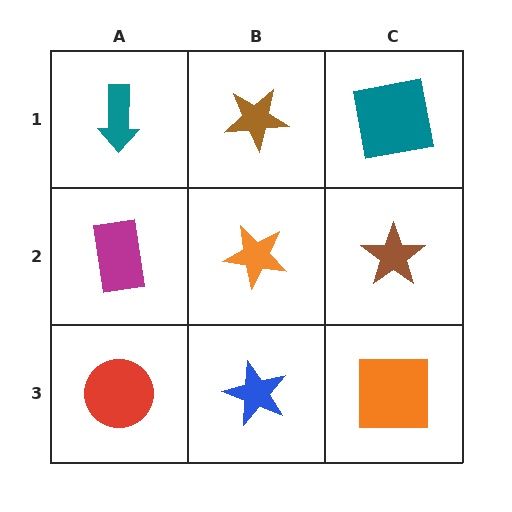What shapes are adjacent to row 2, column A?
A teal arrow (row 1, column A), a red circle (row 3, column A), an orange star (row 2, column B).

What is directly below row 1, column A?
A magenta rectangle.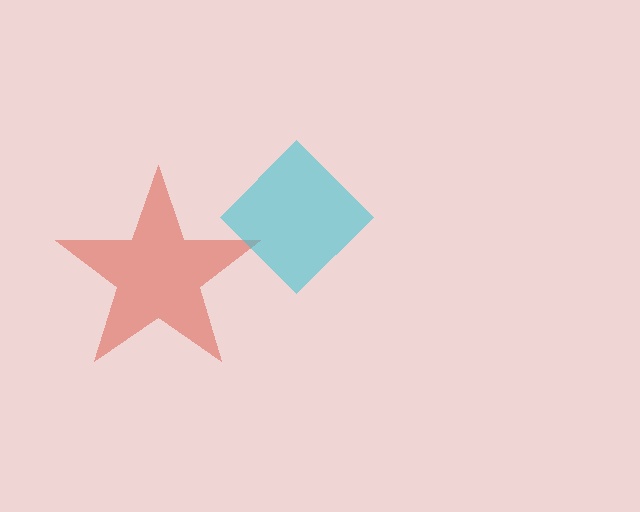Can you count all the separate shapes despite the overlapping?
Yes, there are 2 separate shapes.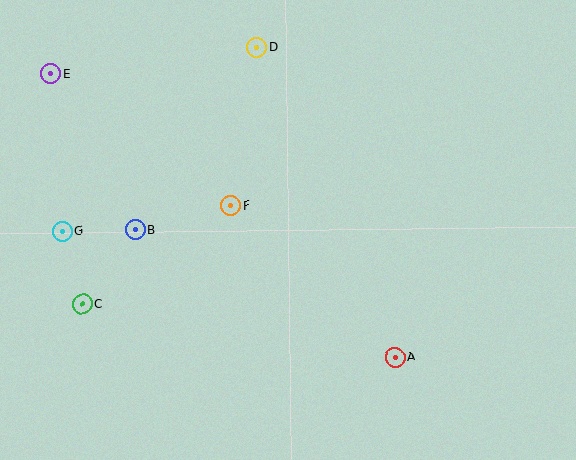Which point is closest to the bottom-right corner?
Point A is closest to the bottom-right corner.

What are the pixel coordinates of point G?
Point G is at (62, 231).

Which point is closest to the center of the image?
Point F at (230, 205) is closest to the center.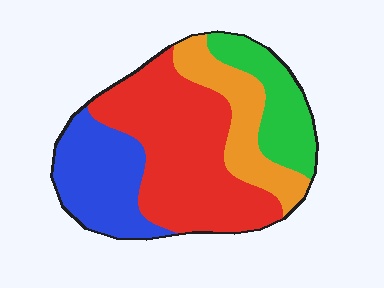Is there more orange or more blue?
Blue.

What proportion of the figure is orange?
Orange covers around 20% of the figure.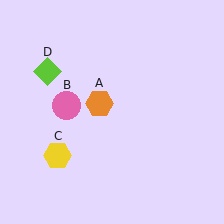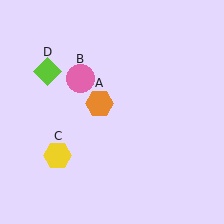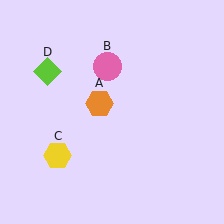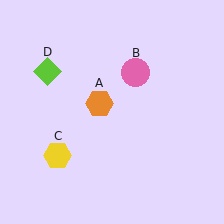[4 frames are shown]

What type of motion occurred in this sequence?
The pink circle (object B) rotated clockwise around the center of the scene.